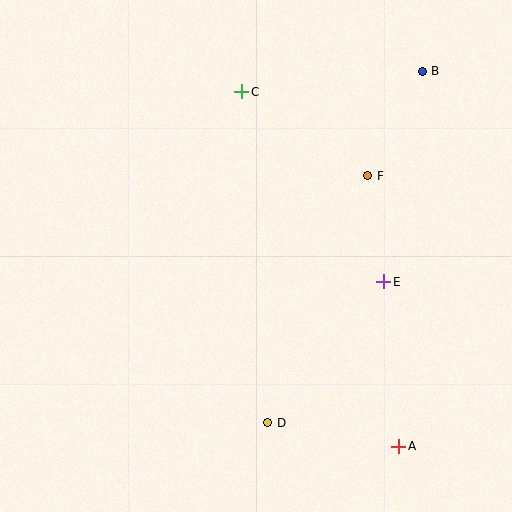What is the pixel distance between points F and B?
The distance between F and B is 118 pixels.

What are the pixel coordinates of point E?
Point E is at (384, 282).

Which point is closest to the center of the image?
Point E at (384, 282) is closest to the center.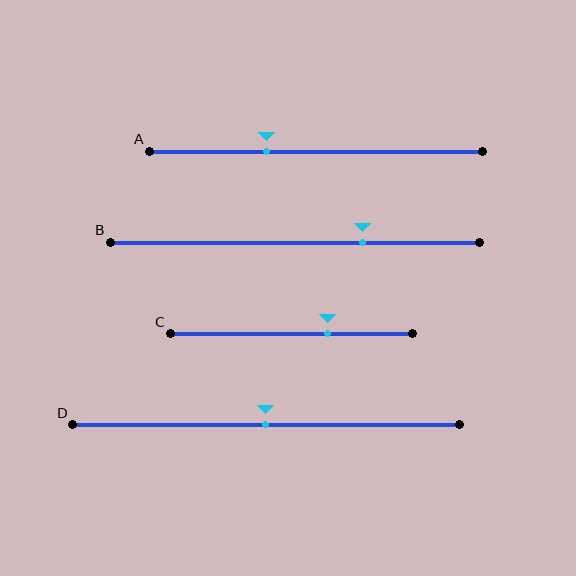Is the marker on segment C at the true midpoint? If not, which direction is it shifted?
No, the marker on segment C is shifted to the right by about 15% of the segment length.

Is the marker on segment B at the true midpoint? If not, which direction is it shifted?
No, the marker on segment B is shifted to the right by about 19% of the segment length.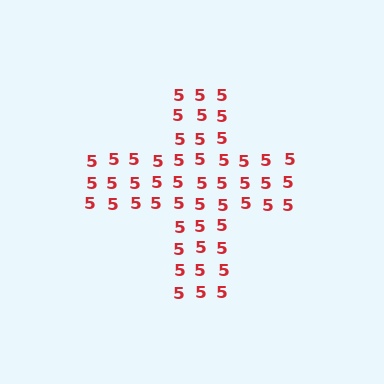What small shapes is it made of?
It is made of small digit 5's.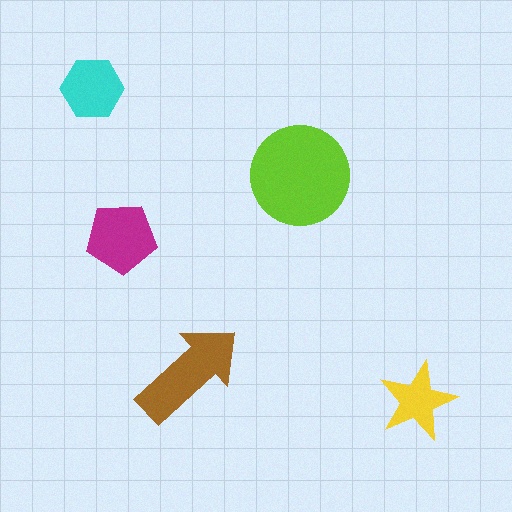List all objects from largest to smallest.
The lime circle, the brown arrow, the magenta pentagon, the cyan hexagon, the yellow star.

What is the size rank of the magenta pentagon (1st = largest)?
3rd.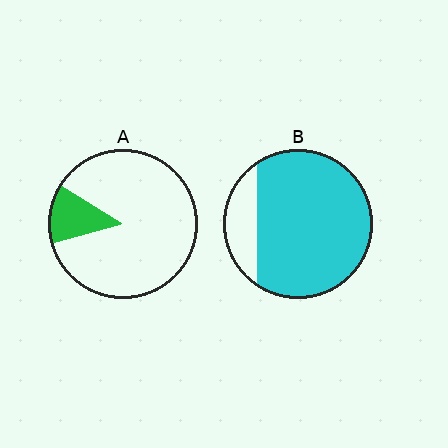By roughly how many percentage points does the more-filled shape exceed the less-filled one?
By roughly 70 percentage points (B over A).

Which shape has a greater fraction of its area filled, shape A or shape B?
Shape B.